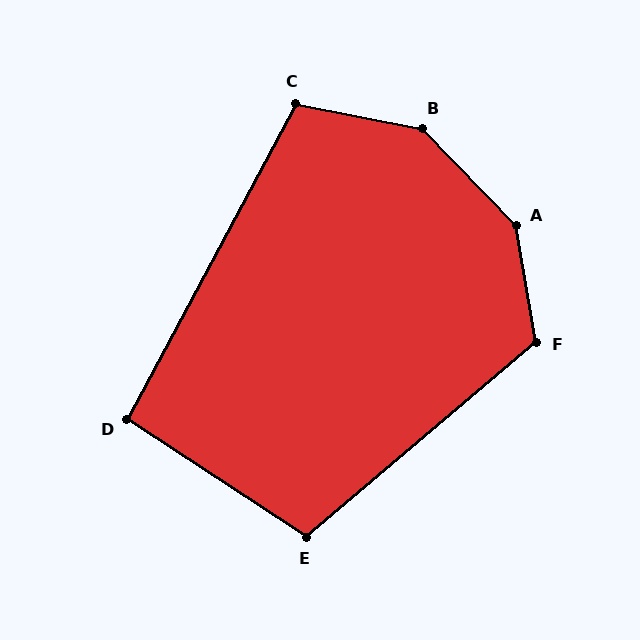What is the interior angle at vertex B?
Approximately 145 degrees (obtuse).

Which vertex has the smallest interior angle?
D, at approximately 95 degrees.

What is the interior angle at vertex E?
Approximately 107 degrees (obtuse).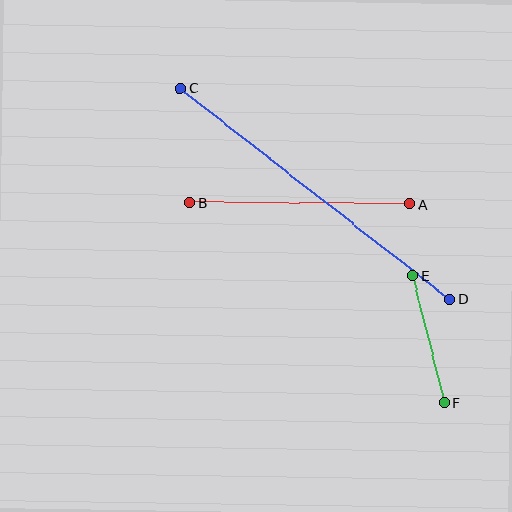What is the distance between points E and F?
The distance is approximately 131 pixels.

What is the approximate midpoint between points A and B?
The midpoint is at approximately (300, 203) pixels.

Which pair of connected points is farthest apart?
Points C and D are farthest apart.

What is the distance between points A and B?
The distance is approximately 220 pixels.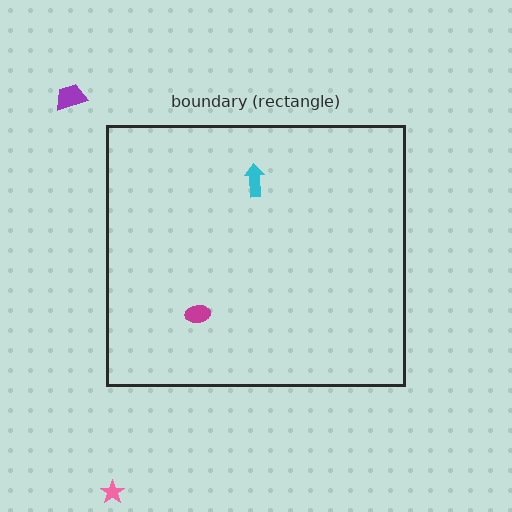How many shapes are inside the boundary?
2 inside, 2 outside.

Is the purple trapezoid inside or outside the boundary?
Outside.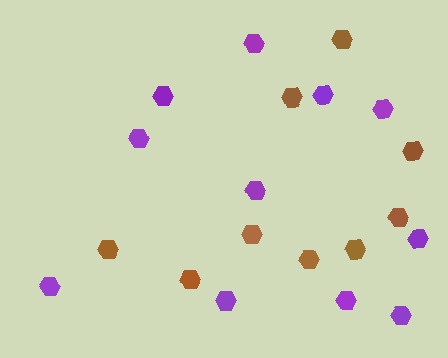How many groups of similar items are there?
There are 2 groups: one group of purple hexagons (11) and one group of brown hexagons (9).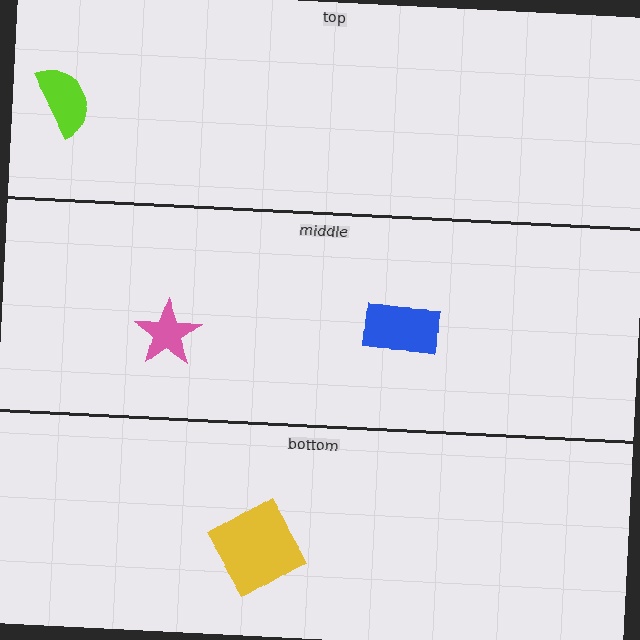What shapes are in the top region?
The lime semicircle.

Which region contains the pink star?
The middle region.